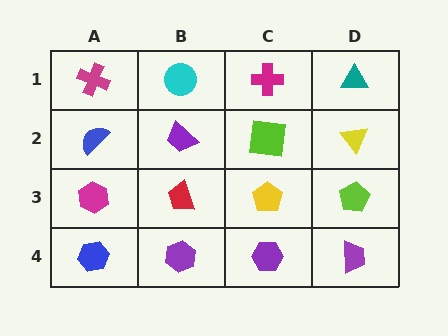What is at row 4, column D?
A purple trapezoid.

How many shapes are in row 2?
4 shapes.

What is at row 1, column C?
A magenta cross.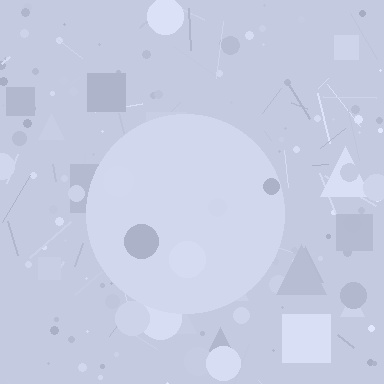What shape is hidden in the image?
A circle is hidden in the image.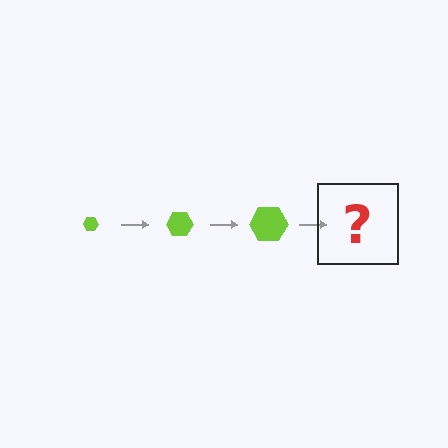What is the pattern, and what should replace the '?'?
The pattern is that the hexagon gets progressively larger each step. The '?' should be a lime hexagon, larger than the previous one.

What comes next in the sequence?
The next element should be a lime hexagon, larger than the previous one.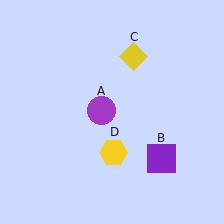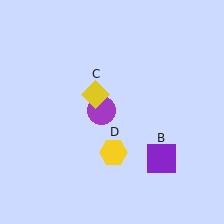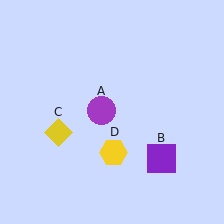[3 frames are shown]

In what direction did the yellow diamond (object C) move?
The yellow diamond (object C) moved down and to the left.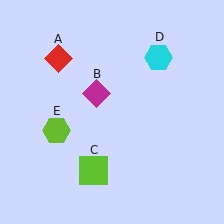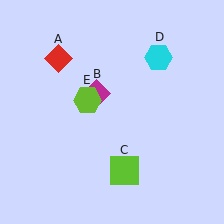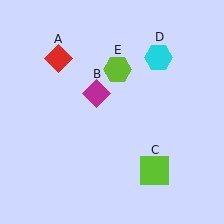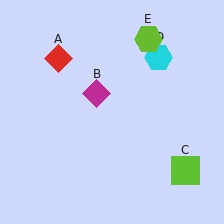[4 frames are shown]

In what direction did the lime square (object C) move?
The lime square (object C) moved right.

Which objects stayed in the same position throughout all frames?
Red diamond (object A) and magenta diamond (object B) and cyan hexagon (object D) remained stationary.